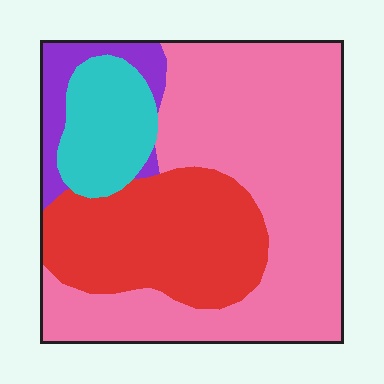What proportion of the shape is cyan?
Cyan covers roughly 10% of the shape.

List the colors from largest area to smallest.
From largest to smallest: pink, red, cyan, purple.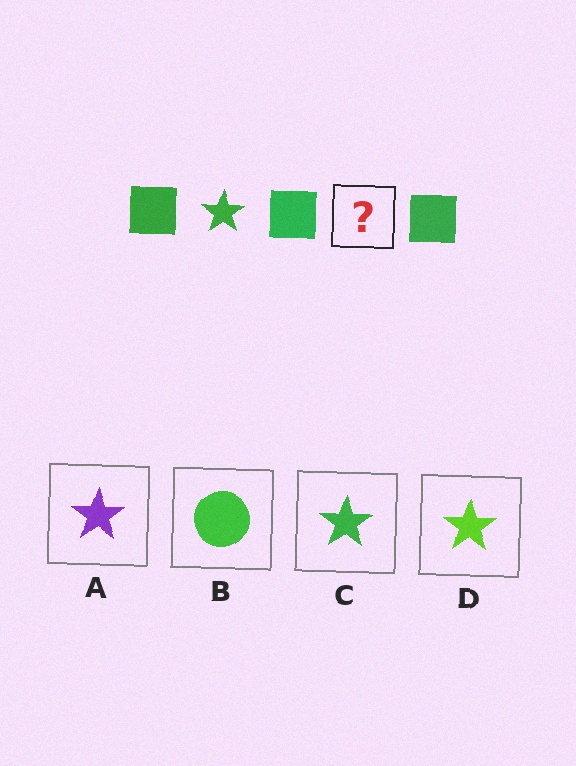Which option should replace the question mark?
Option C.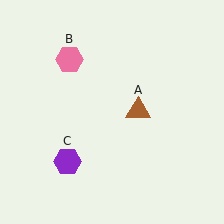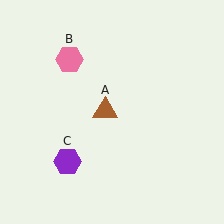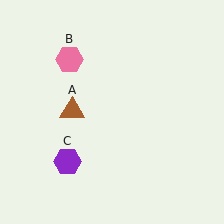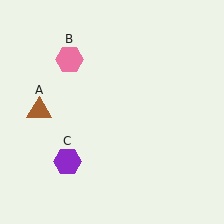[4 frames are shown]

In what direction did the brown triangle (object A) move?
The brown triangle (object A) moved left.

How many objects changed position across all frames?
1 object changed position: brown triangle (object A).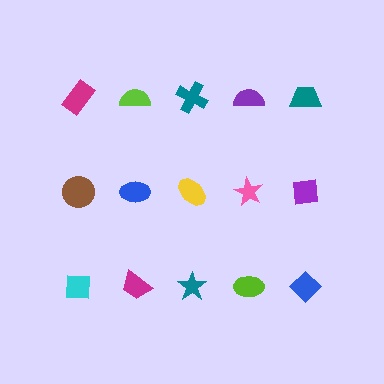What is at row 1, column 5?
A teal trapezoid.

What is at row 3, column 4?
A lime ellipse.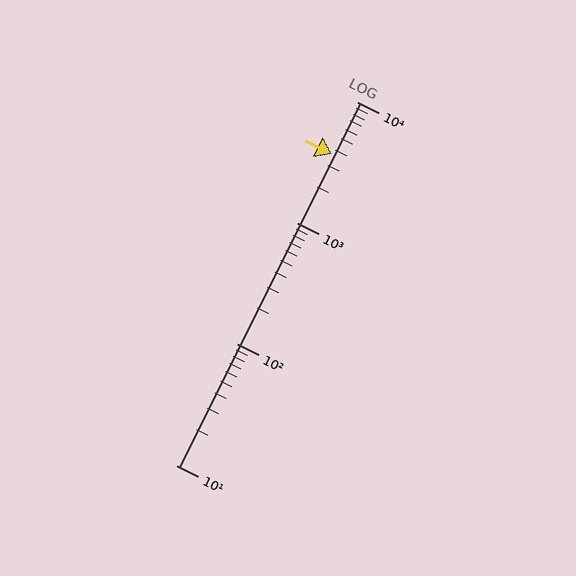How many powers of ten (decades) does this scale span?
The scale spans 3 decades, from 10 to 10000.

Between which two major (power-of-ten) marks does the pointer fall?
The pointer is between 1000 and 10000.